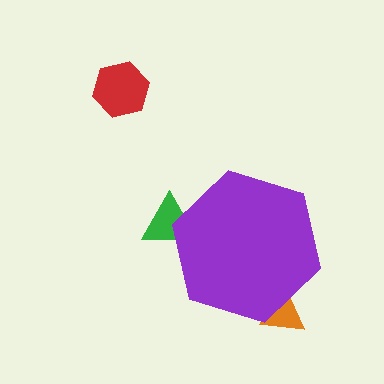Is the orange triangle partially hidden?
Yes, the orange triangle is partially hidden behind the purple hexagon.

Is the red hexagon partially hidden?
No, the red hexagon is fully visible.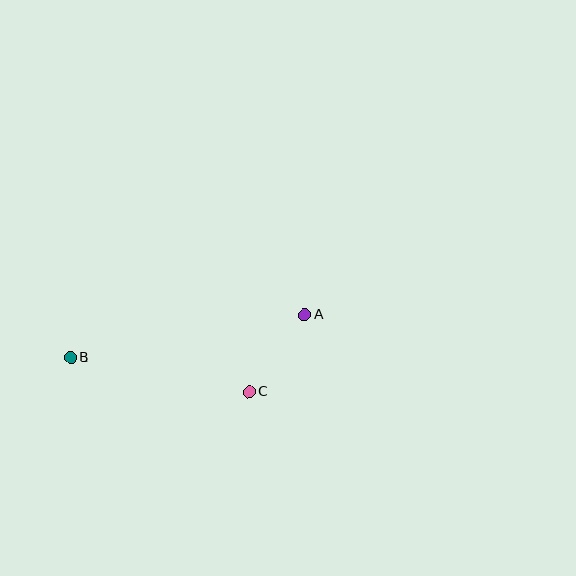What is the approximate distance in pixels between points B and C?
The distance between B and C is approximately 181 pixels.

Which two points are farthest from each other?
Points A and B are farthest from each other.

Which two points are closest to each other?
Points A and C are closest to each other.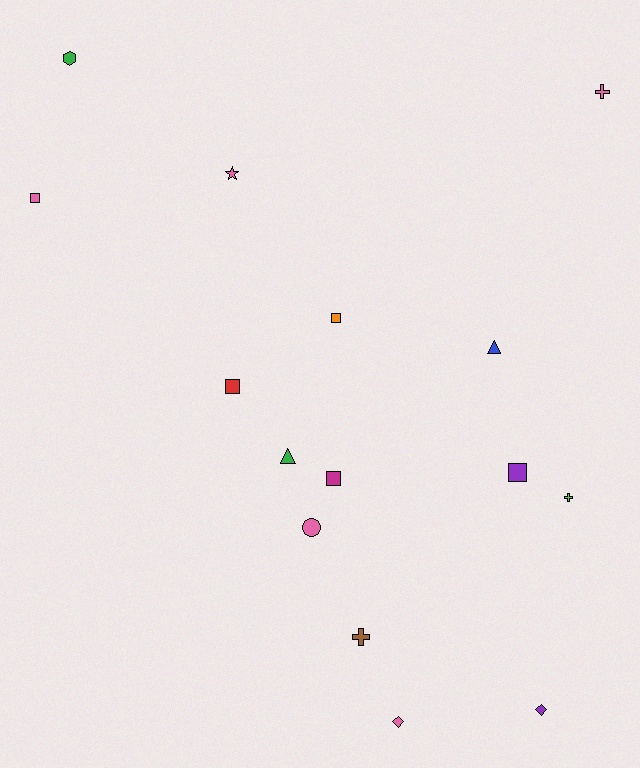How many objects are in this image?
There are 15 objects.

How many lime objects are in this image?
There is 1 lime object.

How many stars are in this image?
There is 1 star.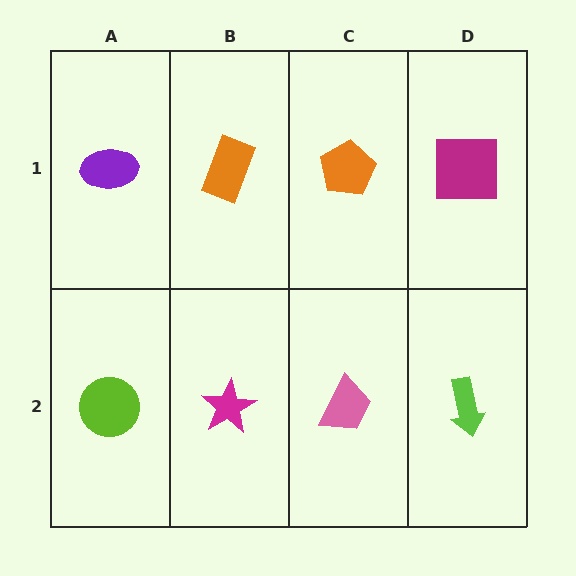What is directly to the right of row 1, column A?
An orange rectangle.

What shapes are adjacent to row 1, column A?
A lime circle (row 2, column A), an orange rectangle (row 1, column B).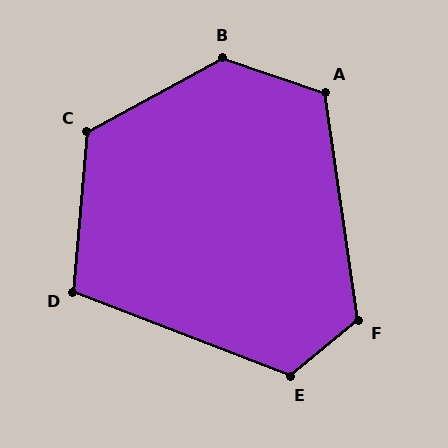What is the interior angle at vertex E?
Approximately 120 degrees (obtuse).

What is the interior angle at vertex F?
Approximately 121 degrees (obtuse).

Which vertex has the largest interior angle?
B, at approximately 133 degrees.